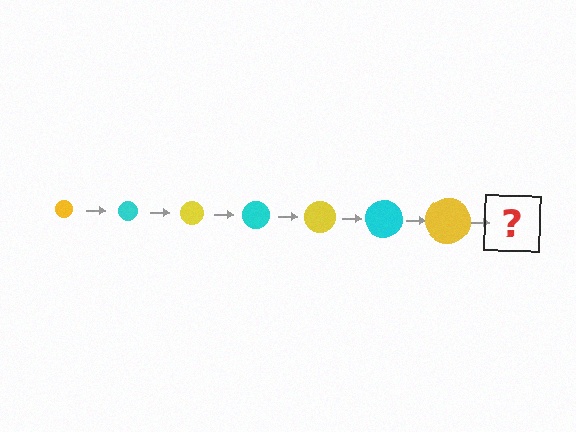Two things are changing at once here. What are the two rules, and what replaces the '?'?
The two rules are that the circle grows larger each step and the color cycles through yellow and cyan. The '?' should be a cyan circle, larger than the previous one.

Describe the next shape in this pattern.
It should be a cyan circle, larger than the previous one.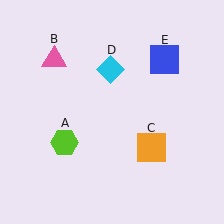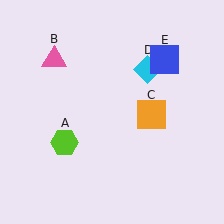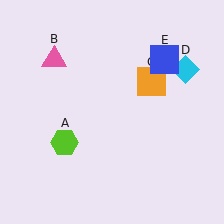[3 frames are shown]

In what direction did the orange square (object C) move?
The orange square (object C) moved up.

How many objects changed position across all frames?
2 objects changed position: orange square (object C), cyan diamond (object D).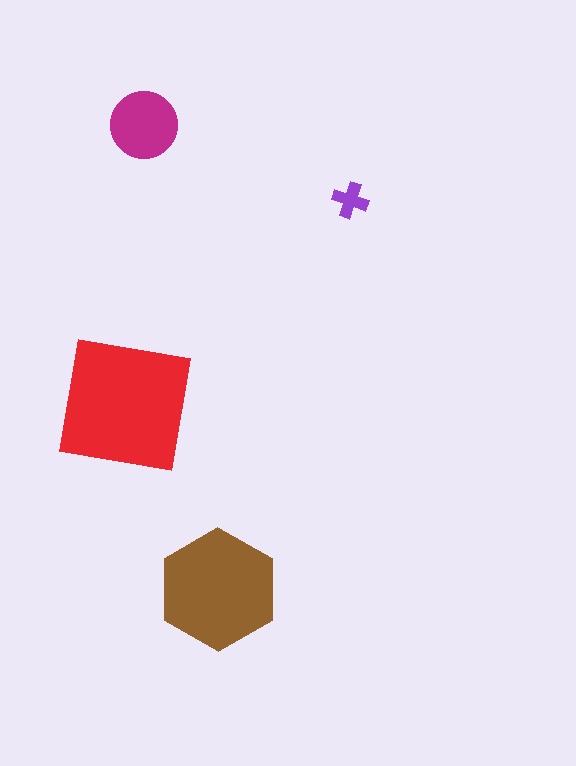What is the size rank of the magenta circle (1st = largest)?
3rd.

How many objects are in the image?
There are 4 objects in the image.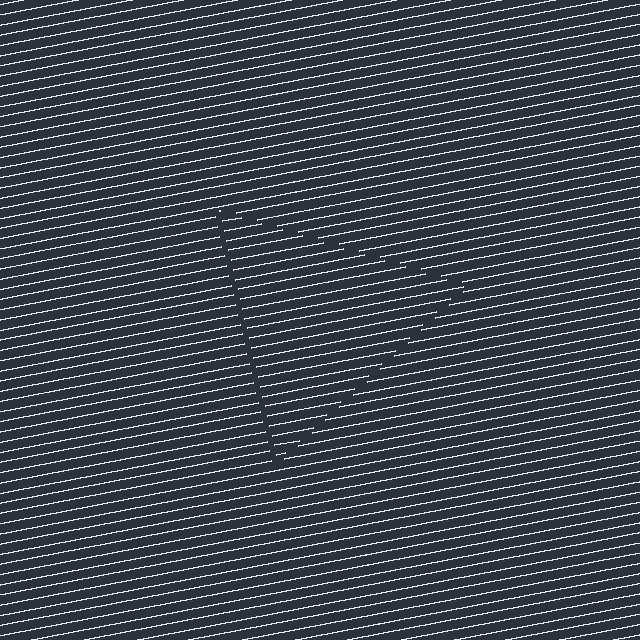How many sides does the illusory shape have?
3 sides — the line-ends trace a triangle.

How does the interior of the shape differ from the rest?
The interior of the shape contains the same grating, shifted by half a period — the contour is defined by the phase discontinuity where line-ends from the inner and outer gratings abut.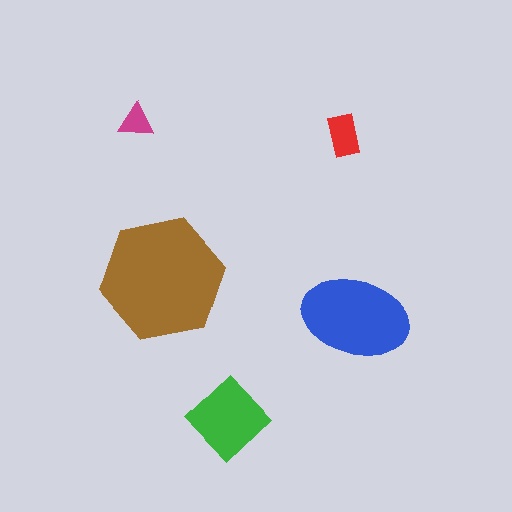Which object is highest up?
The magenta triangle is topmost.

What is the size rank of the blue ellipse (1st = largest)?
2nd.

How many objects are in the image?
There are 5 objects in the image.